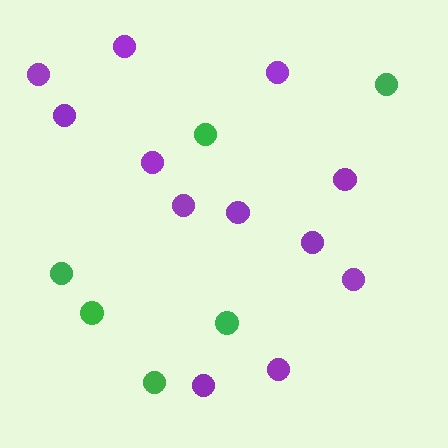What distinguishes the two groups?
There are 2 groups: one group of green circles (6) and one group of purple circles (12).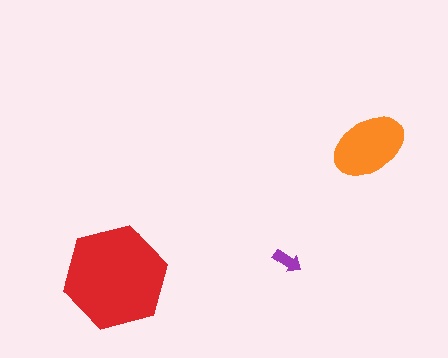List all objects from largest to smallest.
The red hexagon, the orange ellipse, the purple arrow.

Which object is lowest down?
The red hexagon is bottommost.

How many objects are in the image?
There are 3 objects in the image.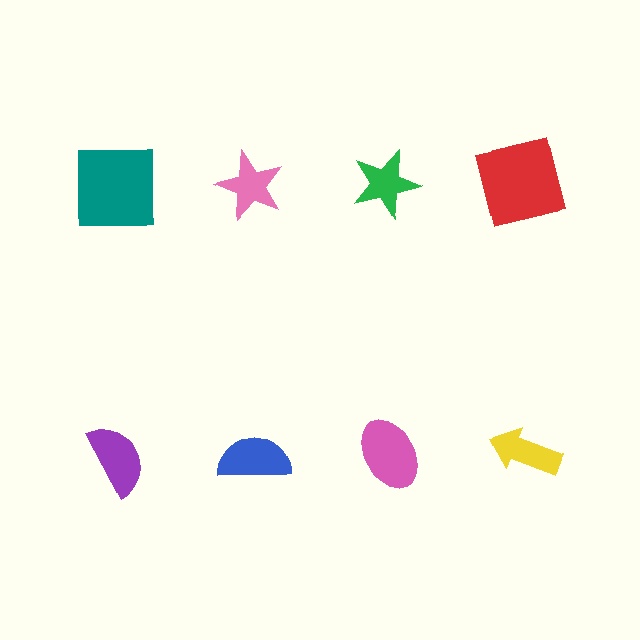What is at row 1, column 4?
A red square.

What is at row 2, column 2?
A blue semicircle.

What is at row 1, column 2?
A pink star.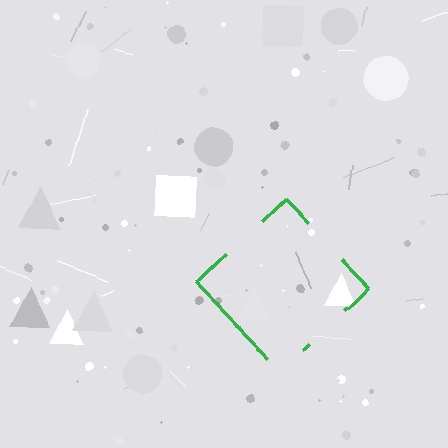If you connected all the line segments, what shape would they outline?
They would outline a diamond.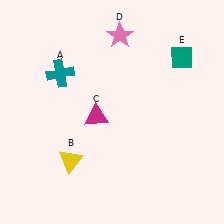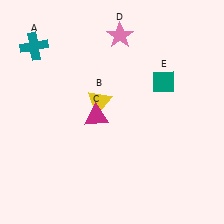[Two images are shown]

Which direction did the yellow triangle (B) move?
The yellow triangle (B) moved up.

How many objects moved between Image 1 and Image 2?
3 objects moved between the two images.